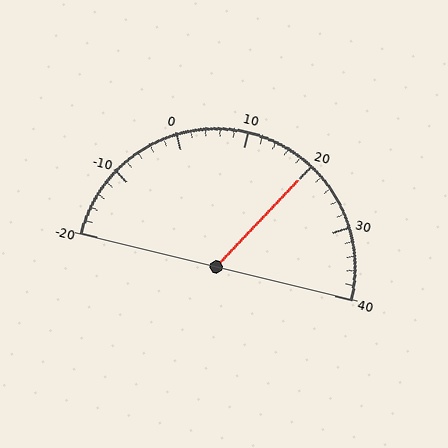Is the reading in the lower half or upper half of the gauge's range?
The reading is in the upper half of the range (-20 to 40).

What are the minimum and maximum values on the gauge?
The gauge ranges from -20 to 40.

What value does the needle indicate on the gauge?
The needle indicates approximately 20.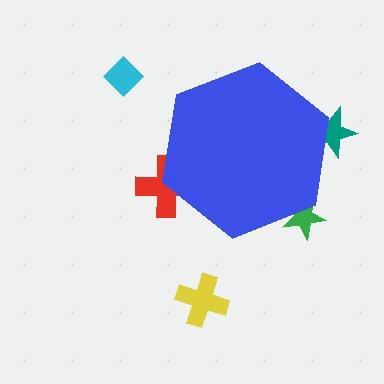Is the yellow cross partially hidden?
No, the yellow cross is fully visible.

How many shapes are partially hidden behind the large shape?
3 shapes are partially hidden.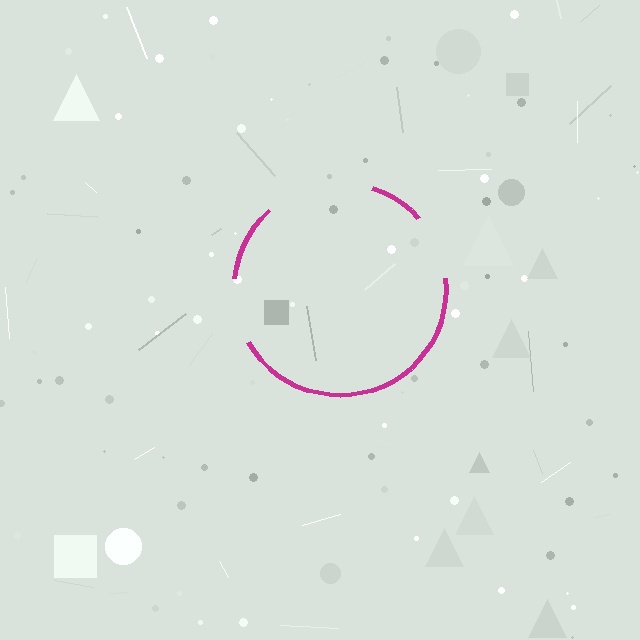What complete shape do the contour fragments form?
The contour fragments form a circle.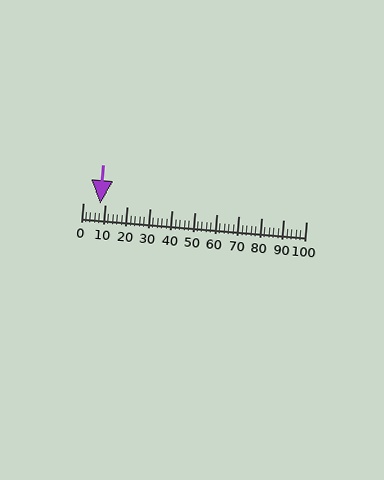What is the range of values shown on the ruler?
The ruler shows values from 0 to 100.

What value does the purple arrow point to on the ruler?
The purple arrow points to approximately 8.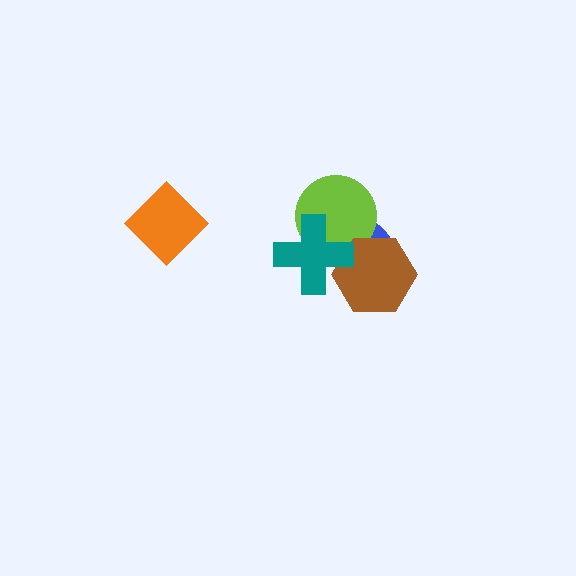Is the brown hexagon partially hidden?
Yes, it is partially covered by another shape.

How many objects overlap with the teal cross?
3 objects overlap with the teal cross.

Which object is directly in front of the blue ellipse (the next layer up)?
The lime circle is directly in front of the blue ellipse.